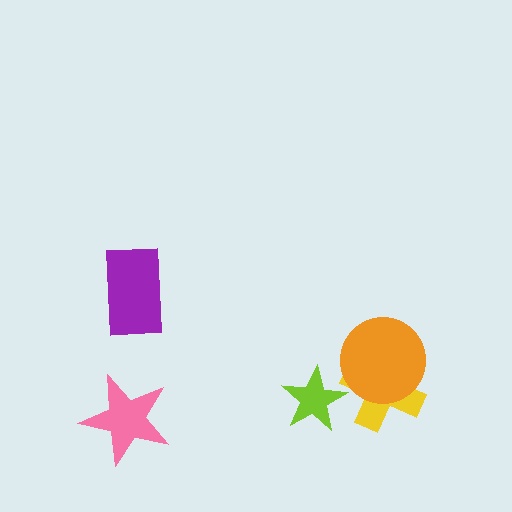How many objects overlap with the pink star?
0 objects overlap with the pink star.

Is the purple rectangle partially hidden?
No, no other shape covers it.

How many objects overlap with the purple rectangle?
0 objects overlap with the purple rectangle.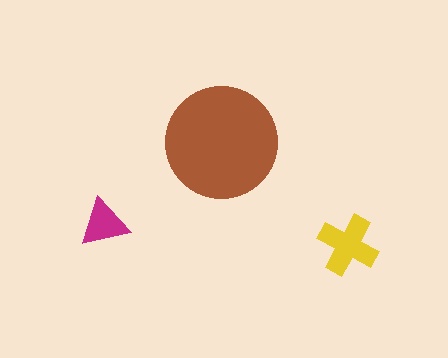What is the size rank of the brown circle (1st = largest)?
1st.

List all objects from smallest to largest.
The magenta triangle, the yellow cross, the brown circle.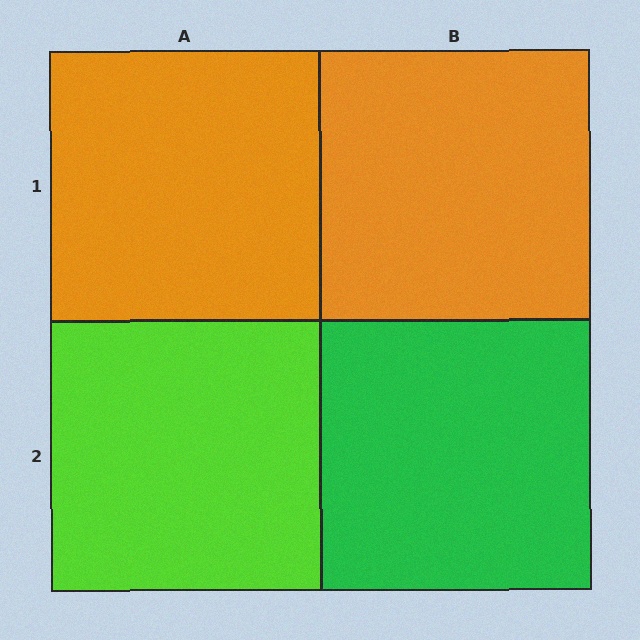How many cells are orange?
2 cells are orange.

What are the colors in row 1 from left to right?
Orange, orange.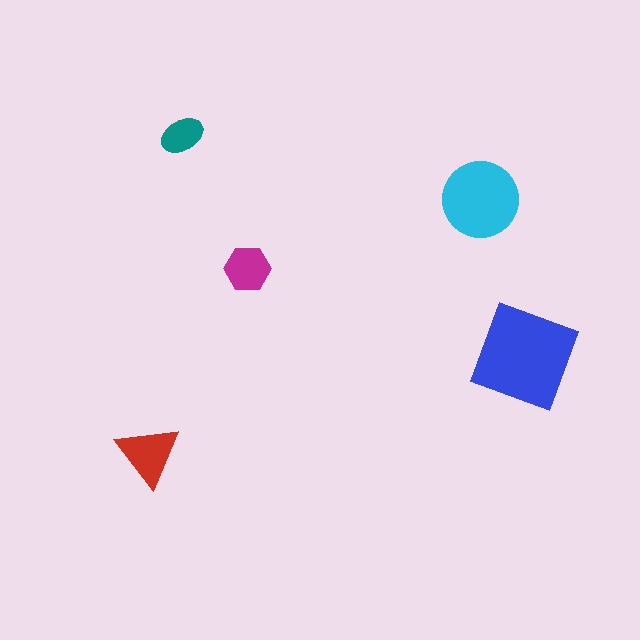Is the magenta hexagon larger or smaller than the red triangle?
Smaller.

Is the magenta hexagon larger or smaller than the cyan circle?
Smaller.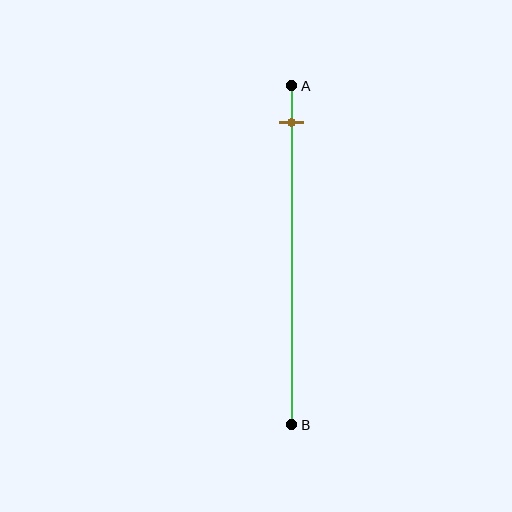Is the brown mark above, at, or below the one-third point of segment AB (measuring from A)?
The brown mark is above the one-third point of segment AB.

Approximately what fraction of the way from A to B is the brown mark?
The brown mark is approximately 10% of the way from A to B.